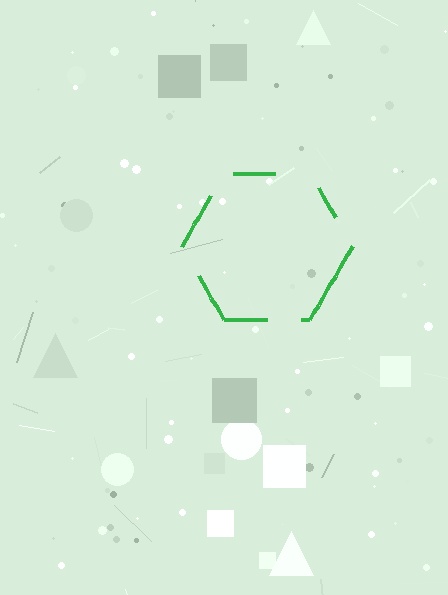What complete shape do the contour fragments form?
The contour fragments form a hexagon.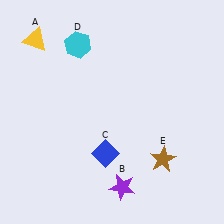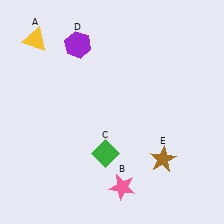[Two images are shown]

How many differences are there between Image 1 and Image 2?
There are 3 differences between the two images.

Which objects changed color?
B changed from purple to pink. C changed from blue to green. D changed from cyan to purple.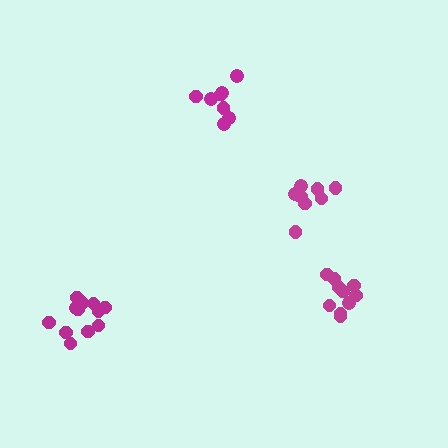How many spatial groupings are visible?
There are 4 spatial groupings.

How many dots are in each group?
Group 1: 8 dots, Group 2: 10 dots, Group 3: 9 dots, Group 4: 12 dots (39 total).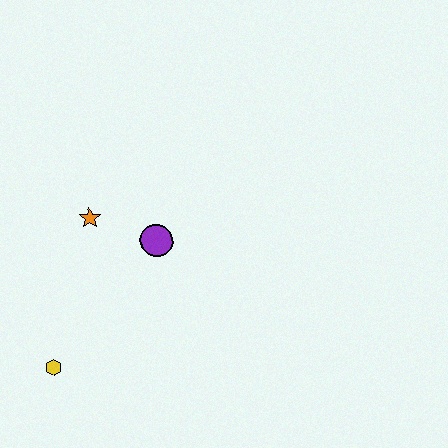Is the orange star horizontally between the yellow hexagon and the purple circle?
Yes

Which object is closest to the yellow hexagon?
The orange star is closest to the yellow hexagon.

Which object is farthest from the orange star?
The yellow hexagon is farthest from the orange star.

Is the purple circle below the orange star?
Yes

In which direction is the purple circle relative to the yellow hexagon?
The purple circle is above the yellow hexagon.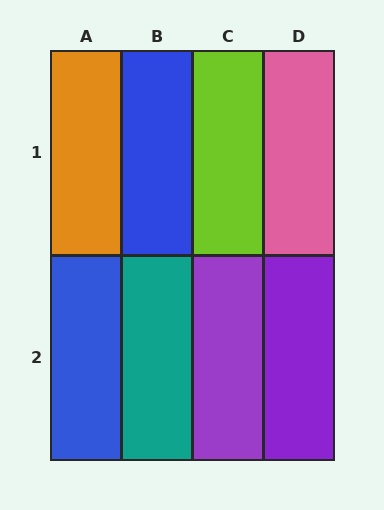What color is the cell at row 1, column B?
Blue.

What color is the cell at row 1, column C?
Lime.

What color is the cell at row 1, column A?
Orange.